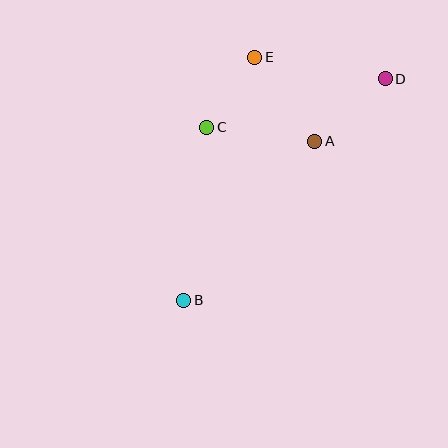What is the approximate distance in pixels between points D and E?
The distance between D and E is approximately 133 pixels.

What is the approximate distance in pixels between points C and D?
The distance between C and D is approximately 185 pixels.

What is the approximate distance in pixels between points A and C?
The distance between A and C is approximately 109 pixels.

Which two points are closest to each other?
Points C and E are closest to each other.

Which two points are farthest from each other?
Points B and D are farthest from each other.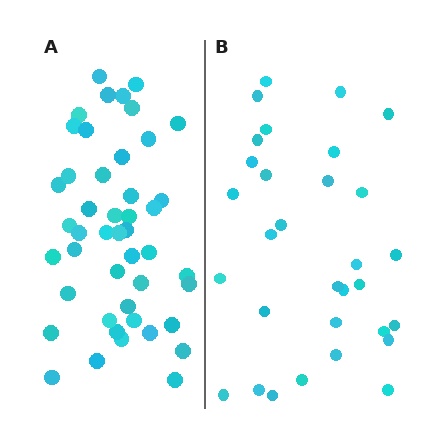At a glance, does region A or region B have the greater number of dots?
Region A (the left region) has more dots.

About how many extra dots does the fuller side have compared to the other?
Region A has approximately 15 more dots than region B.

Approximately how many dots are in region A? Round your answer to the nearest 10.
About 50 dots. (The exact count is 46, which rounds to 50.)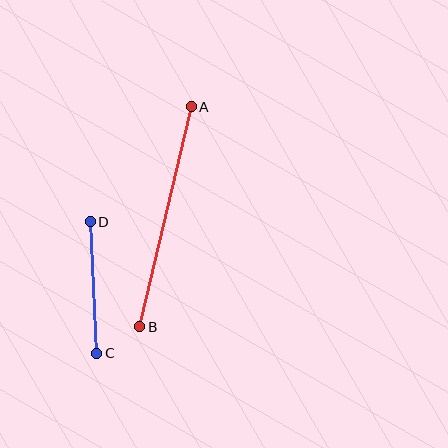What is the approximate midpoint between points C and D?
The midpoint is at approximately (93, 287) pixels.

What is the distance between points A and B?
The distance is approximately 226 pixels.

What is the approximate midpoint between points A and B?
The midpoint is at approximately (165, 217) pixels.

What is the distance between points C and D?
The distance is approximately 132 pixels.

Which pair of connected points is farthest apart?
Points A and B are farthest apart.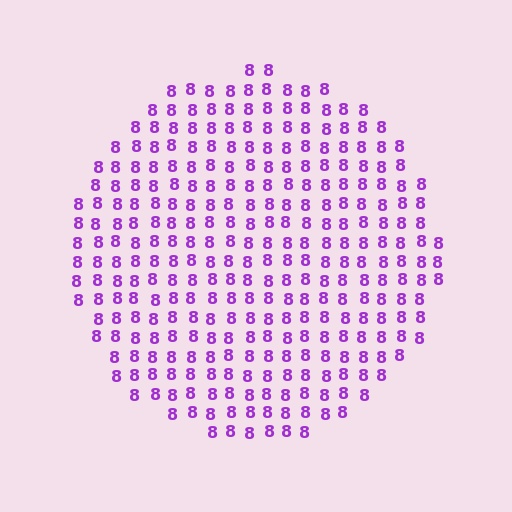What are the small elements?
The small elements are digit 8's.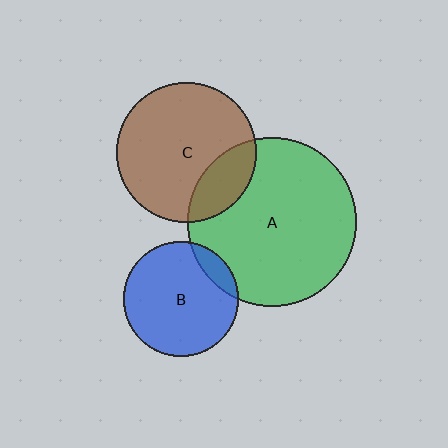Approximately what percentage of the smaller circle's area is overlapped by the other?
Approximately 10%.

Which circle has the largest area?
Circle A (green).